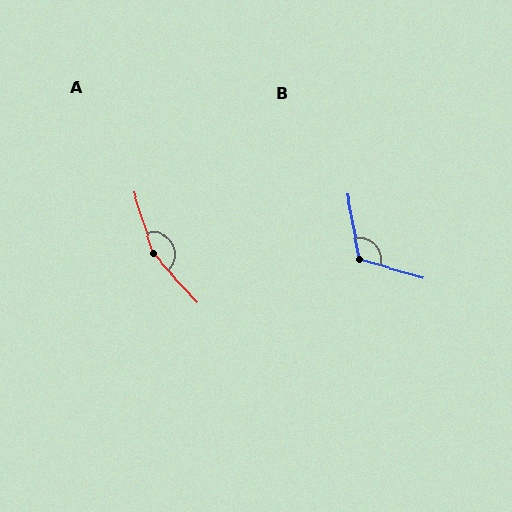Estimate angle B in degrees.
Approximately 117 degrees.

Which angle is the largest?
A, at approximately 155 degrees.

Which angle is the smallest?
B, at approximately 117 degrees.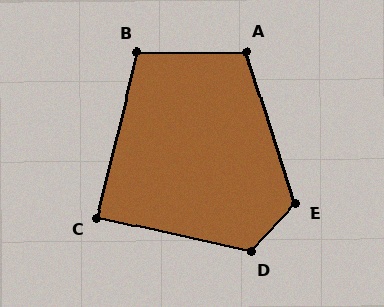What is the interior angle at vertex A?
Approximately 108 degrees (obtuse).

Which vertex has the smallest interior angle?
C, at approximately 89 degrees.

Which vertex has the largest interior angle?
D, at approximately 120 degrees.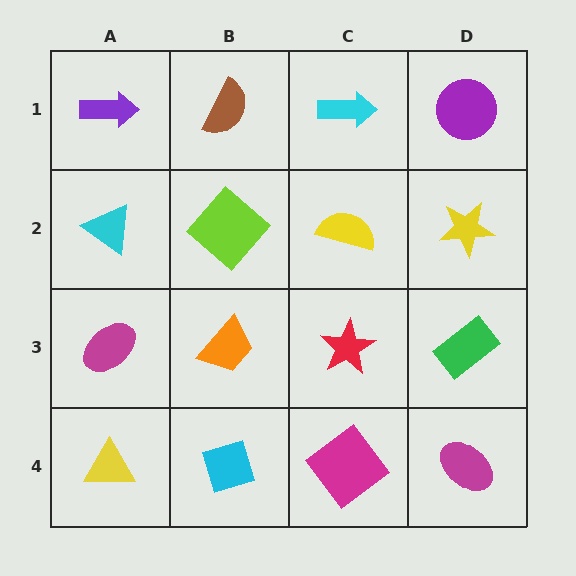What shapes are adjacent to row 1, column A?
A cyan triangle (row 2, column A), a brown semicircle (row 1, column B).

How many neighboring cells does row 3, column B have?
4.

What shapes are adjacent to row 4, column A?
A magenta ellipse (row 3, column A), a cyan diamond (row 4, column B).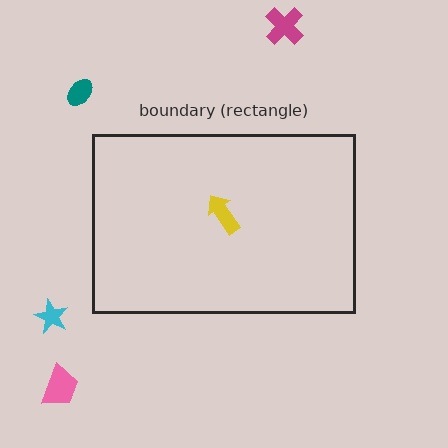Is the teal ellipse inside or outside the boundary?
Outside.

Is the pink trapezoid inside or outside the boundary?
Outside.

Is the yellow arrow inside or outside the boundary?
Inside.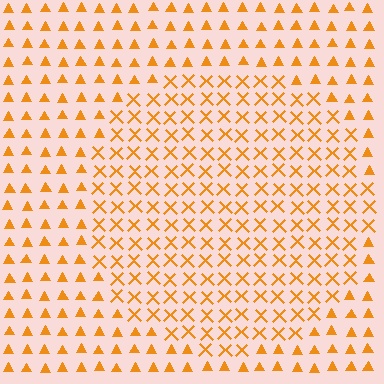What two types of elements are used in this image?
The image uses X marks inside the circle region and triangles outside it.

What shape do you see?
I see a circle.